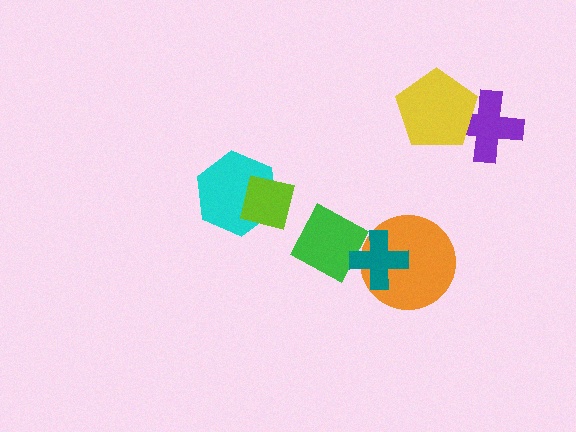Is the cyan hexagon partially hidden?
Yes, it is partially covered by another shape.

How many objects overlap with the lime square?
1 object overlaps with the lime square.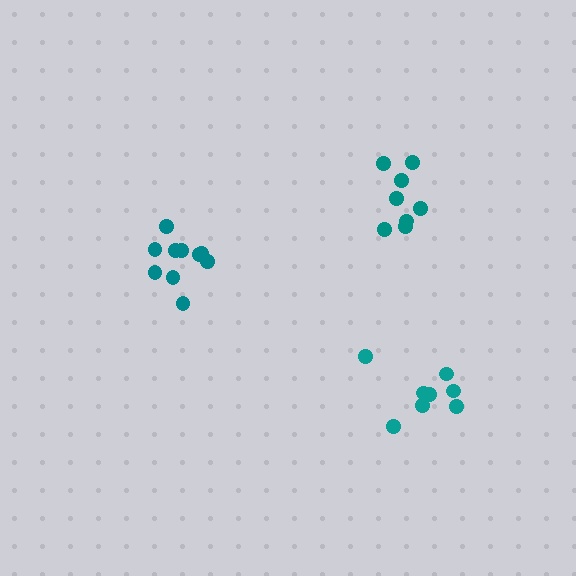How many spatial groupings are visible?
There are 3 spatial groupings.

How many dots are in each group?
Group 1: 10 dots, Group 2: 8 dots, Group 3: 8 dots (26 total).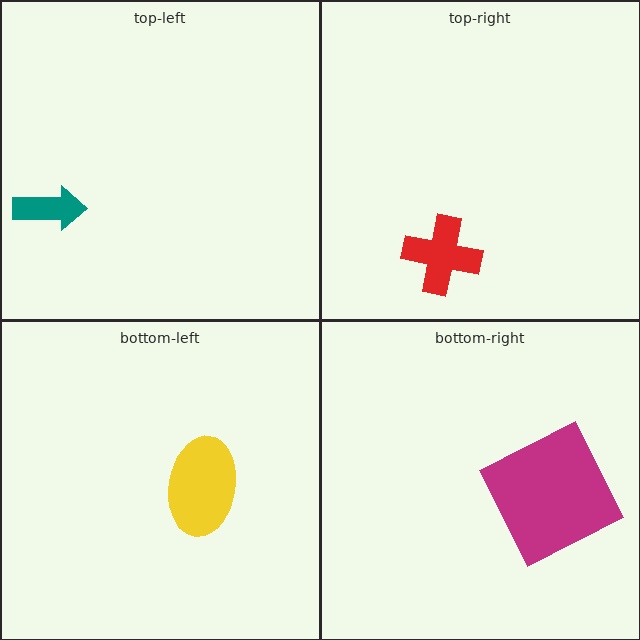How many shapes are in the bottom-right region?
1.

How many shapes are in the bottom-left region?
1.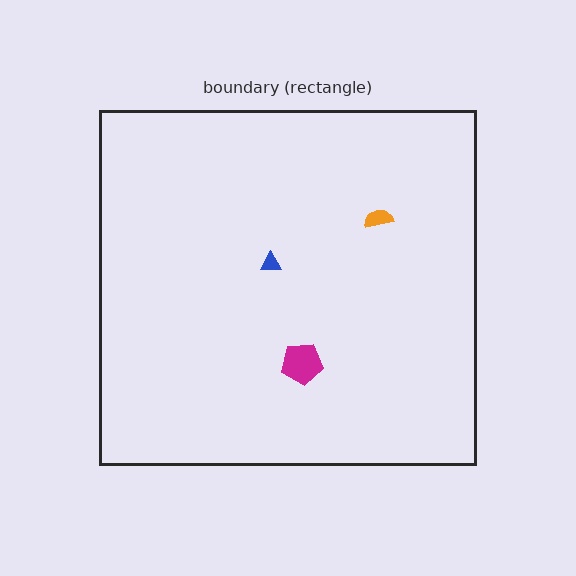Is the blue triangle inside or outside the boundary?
Inside.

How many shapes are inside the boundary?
3 inside, 0 outside.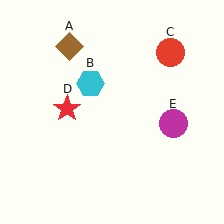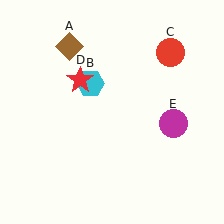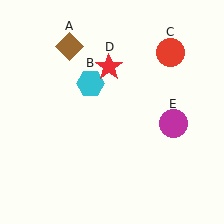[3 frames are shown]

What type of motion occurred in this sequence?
The red star (object D) rotated clockwise around the center of the scene.